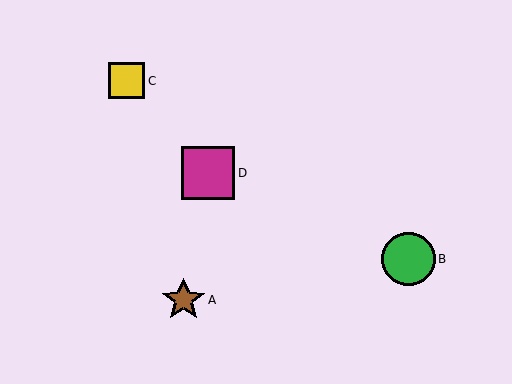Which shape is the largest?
The green circle (labeled B) is the largest.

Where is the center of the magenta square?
The center of the magenta square is at (208, 173).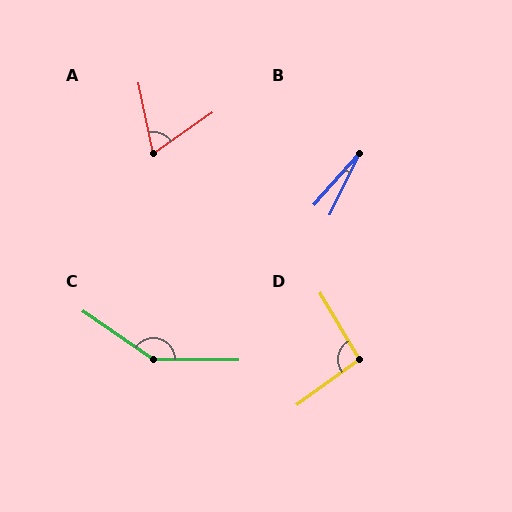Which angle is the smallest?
B, at approximately 16 degrees.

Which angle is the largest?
C, at approximately 146 degrees.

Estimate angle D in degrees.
Approximately 96 degrees.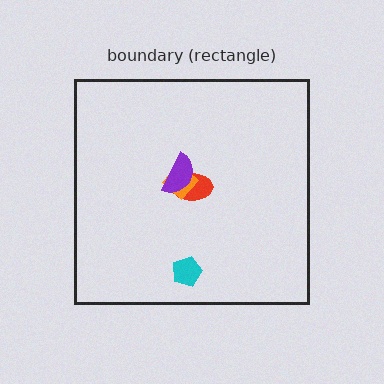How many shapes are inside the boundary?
4 inside, 0 outside.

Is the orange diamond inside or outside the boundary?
Inside.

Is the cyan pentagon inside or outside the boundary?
Inside.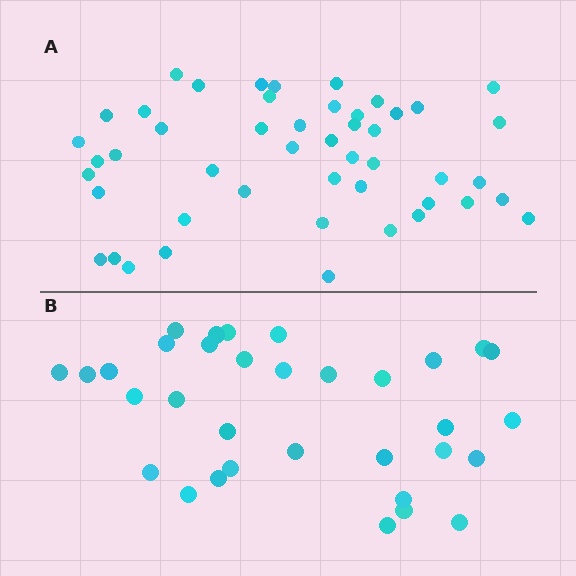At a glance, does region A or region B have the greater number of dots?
Region A (the top region) has more dots.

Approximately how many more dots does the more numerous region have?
Region A has approximately 15 more dots than region B.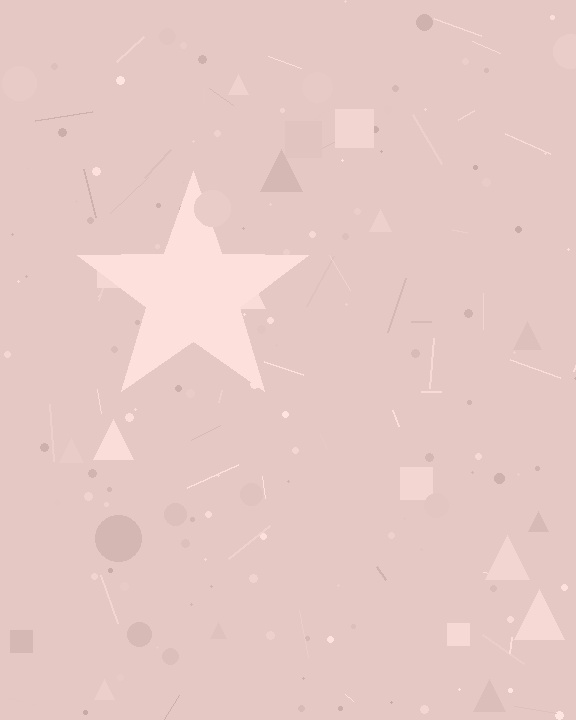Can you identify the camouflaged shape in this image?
The camouflaged shape is a star.